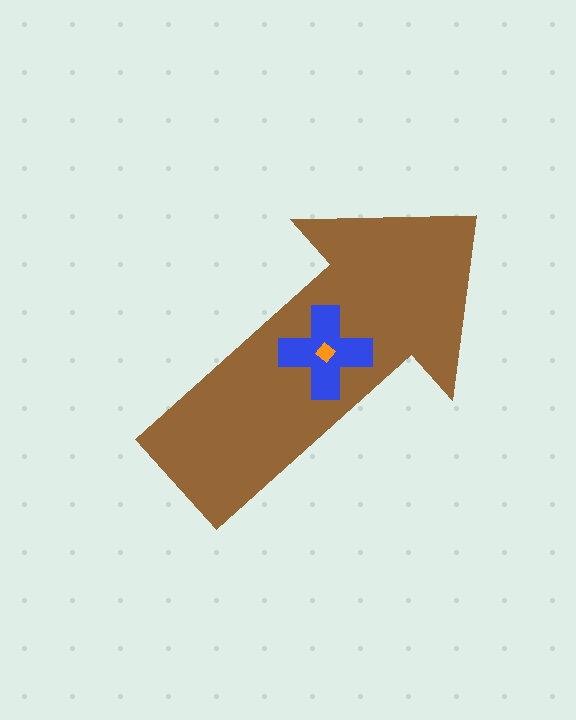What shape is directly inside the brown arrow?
The blue cross.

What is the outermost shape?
The brown arrow.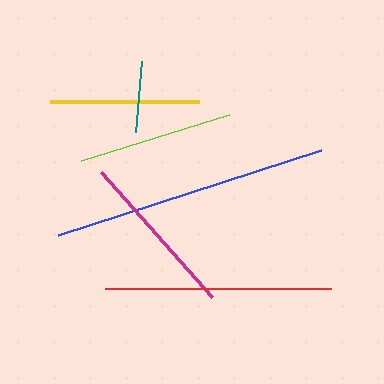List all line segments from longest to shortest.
From longest to shortest: blue, red, magenta, lime, yellow, teal.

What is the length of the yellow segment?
The yellow segment is approximately 149 pixels long.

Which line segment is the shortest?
The teal line is the shortest at approximately 71 pixels.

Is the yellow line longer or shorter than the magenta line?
The magenta line is longer than the yellow line.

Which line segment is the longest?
The blue line is the longest at approximately 276 pixels.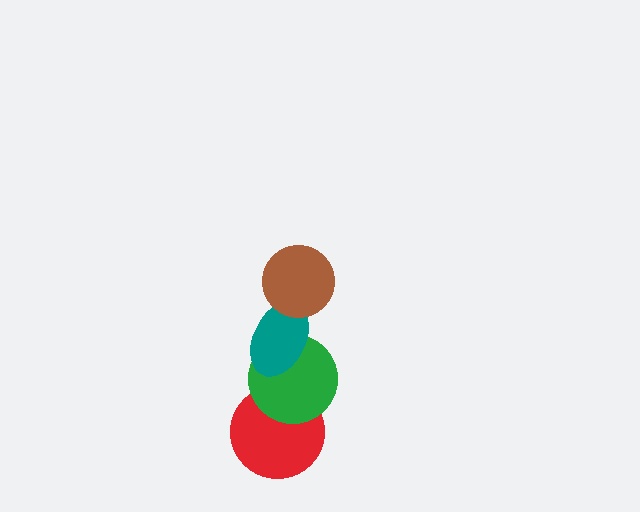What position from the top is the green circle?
The green circle is 3rd from the top.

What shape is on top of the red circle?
The green circle is on top of the red circle.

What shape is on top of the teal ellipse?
The brown circle is on top of the teal ellipse.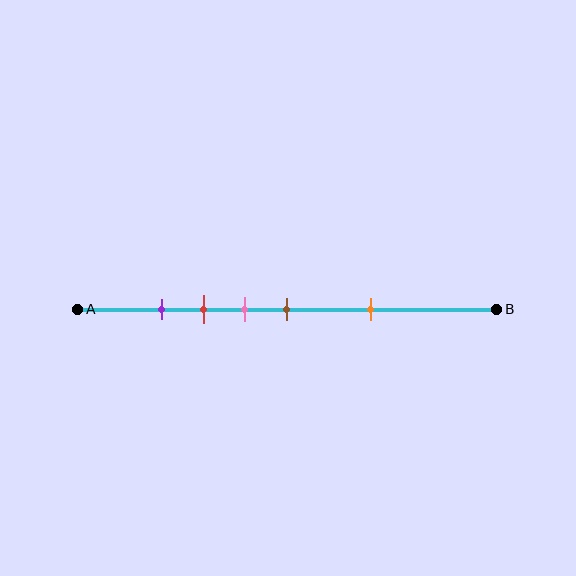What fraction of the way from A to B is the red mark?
The red mark is approximately 30% (0.3) of the way from A to B.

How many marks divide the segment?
There are 5 marks dividing the segment.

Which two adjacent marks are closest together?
The purple and red marks are the closest adjacent pair.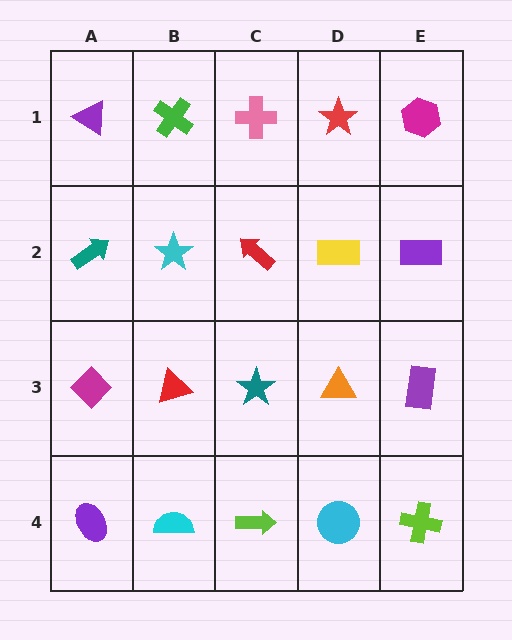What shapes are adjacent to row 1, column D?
A yellow rectangle (row 2, column D), a pink cross (row 1, column C), a magenta hexagon (row 1, column E).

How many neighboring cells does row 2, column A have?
3.